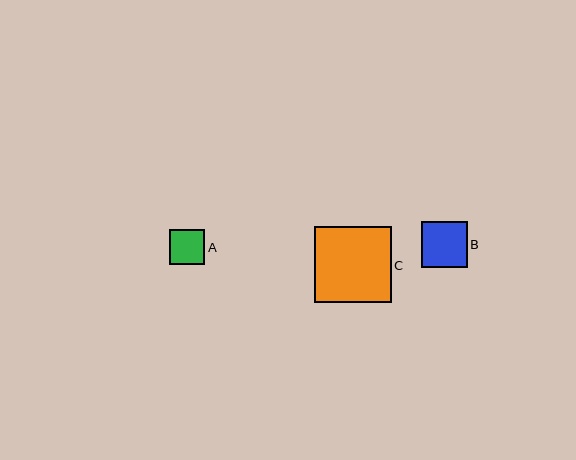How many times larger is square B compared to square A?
Square B is approximately 1.3 times the size of square A.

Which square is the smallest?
Square A is the smallest with a size of approximately 35 pixels.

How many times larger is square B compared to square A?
Square B is approximately 1.3 times the size of square A.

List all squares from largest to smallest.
From largest to smallest: C, B, A.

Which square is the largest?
Square C is the largest with a size of approximately 76 pixels.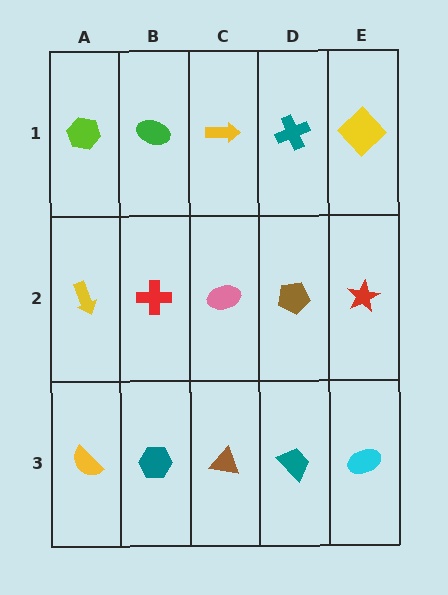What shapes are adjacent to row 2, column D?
A teal cross (row 1, column D), a teal trapezoid (row 3, column D), a pink ellipse (row 2, column C), a red star (row 2, column E).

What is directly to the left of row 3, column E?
A teal trapezoid.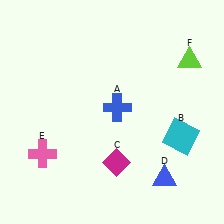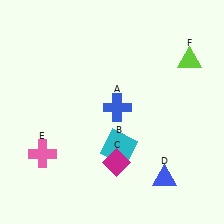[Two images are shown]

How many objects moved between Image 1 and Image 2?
1 object moved between the two images.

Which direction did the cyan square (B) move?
The cyan square (B) moved left.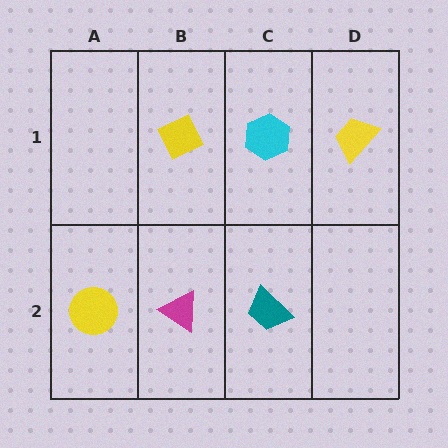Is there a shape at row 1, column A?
No, that cell is empty.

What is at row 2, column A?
A yellow circle.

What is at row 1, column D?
A yellow trapezoid.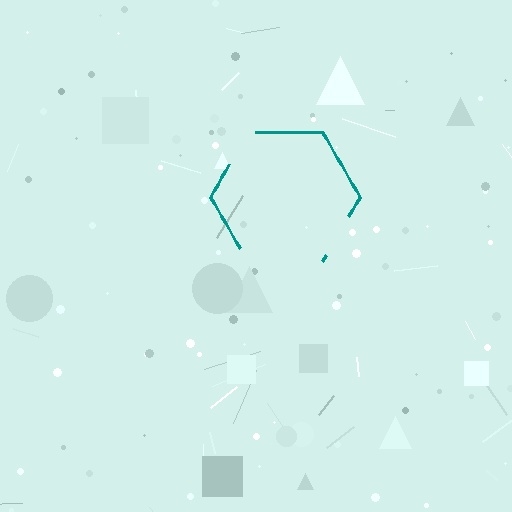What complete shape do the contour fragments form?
The contour fragments form a hexagon.